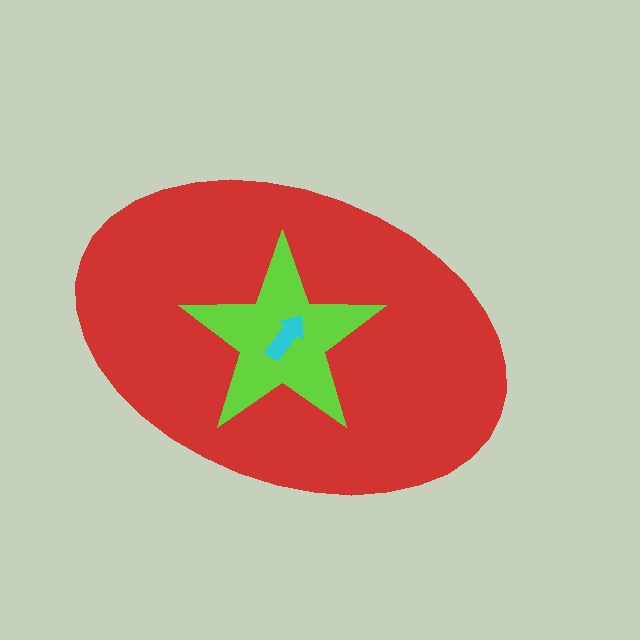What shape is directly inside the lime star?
The cyan arrow.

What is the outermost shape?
The red ellipse.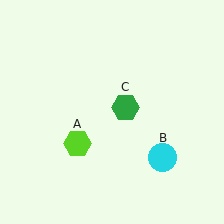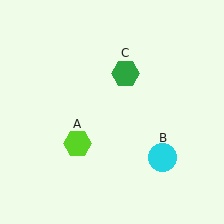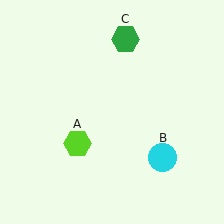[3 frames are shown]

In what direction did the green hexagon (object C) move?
The green hexagon (object C) moved up.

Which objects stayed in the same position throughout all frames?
Lime hexagon (object A) and cyan circle (object B) remained stationary.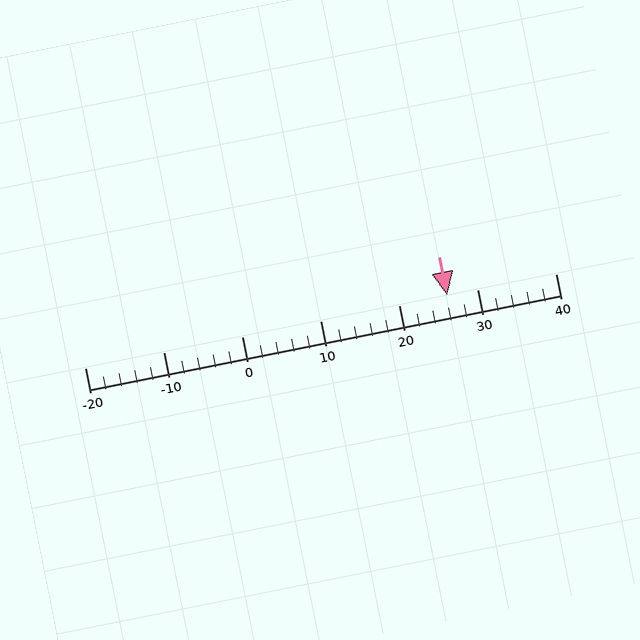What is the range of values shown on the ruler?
The ruler shows values from -20 to 40.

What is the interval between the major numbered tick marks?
The major tick marks are spaced 10 units apart.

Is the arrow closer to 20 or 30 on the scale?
The arrow is closer to 30.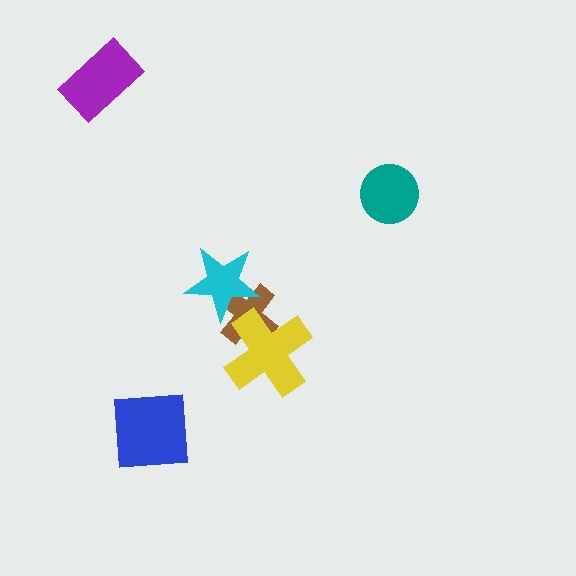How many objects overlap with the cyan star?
1 object overlaps with the cyan star.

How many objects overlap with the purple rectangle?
0 objects overlap with the purple rectangle.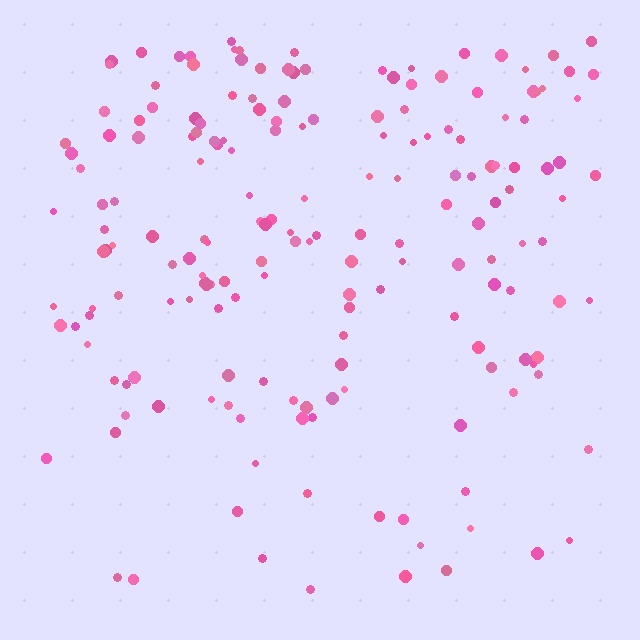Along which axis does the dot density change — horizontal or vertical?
Vertical.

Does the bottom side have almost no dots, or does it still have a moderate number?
Still a moderate number, just noticeably fewer than the top.